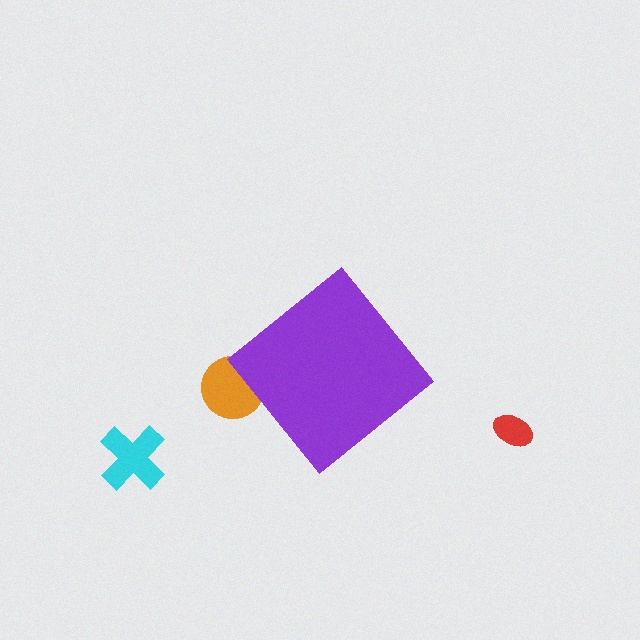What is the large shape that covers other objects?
A purple diamond.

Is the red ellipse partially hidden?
No, the red ellipse is fully visible.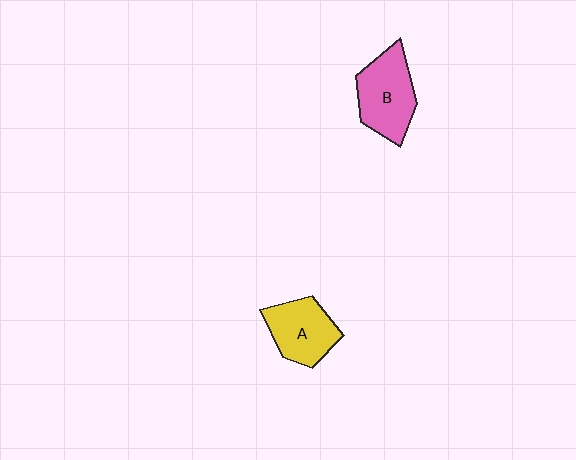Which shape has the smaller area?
Shape A (yellow).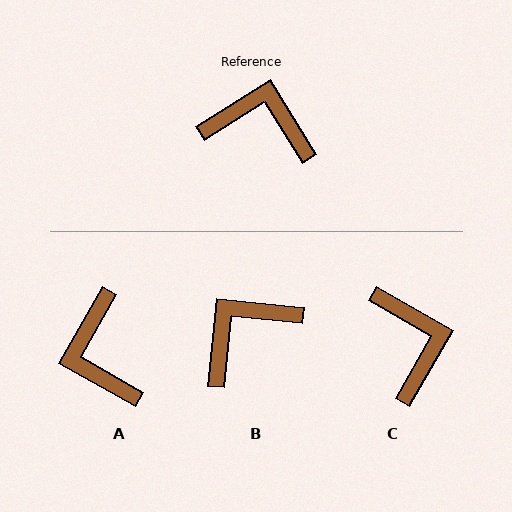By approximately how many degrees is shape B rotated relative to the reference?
Approximately 52 degrees counter-clockwise.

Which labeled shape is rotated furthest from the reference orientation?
A, about 118 degrees away.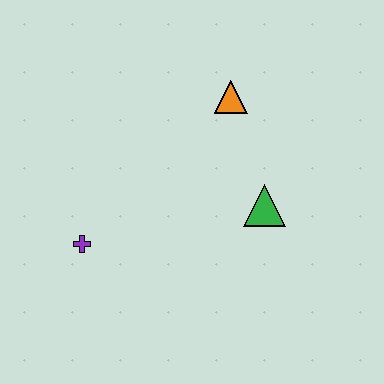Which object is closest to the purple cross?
The green triangle is closest to the purple cross.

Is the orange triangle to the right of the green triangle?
No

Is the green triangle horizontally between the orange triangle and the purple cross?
No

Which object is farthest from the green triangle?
The purple cross is farthest from the green triangle.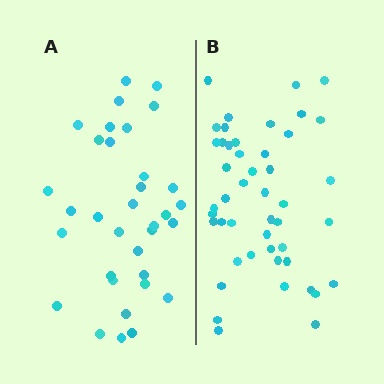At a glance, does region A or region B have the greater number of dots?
Region B (the right region) has more dots.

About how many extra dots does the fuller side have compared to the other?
Region B has approximately 15 more dots than region A.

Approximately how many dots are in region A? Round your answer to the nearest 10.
About 30 dots. (The exact count is 34, which rounds to 30.)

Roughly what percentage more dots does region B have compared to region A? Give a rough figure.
About 40% more.